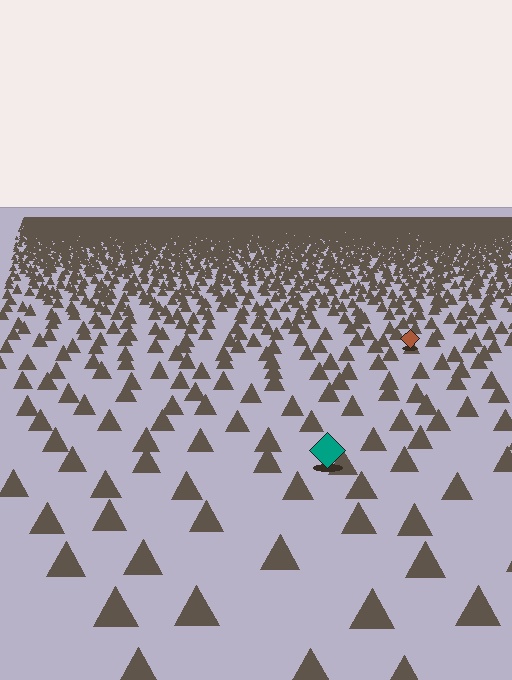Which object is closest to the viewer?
The teal diamond is closest. The texture marks near it are larger and more spread out.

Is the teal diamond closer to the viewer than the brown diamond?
Yes. The teal diamond is closer — you can tell from the texture gradient: the ground texture is coarser near it.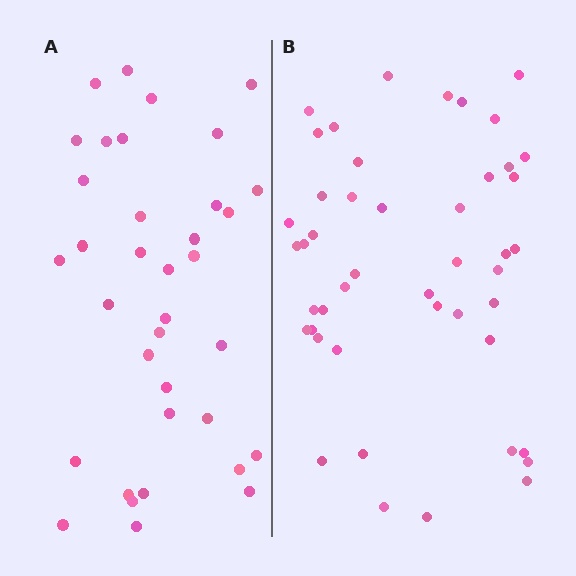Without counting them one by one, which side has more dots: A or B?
Region B (the right region) has more dots.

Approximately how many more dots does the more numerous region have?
Region B has roughly 10 or so more dots than region A.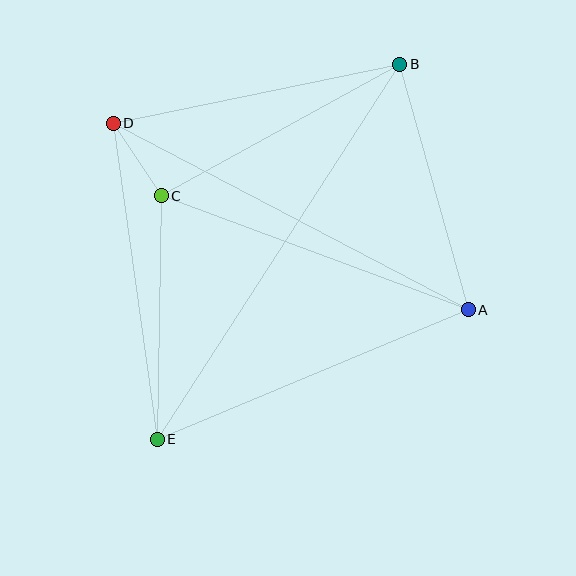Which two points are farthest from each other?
Points B and E are farthest from each other.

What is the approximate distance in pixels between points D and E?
The distance between D and E is approximately 319 pixels.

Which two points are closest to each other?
Points C and D are closest to each other.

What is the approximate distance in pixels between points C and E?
The distance between C and E is approximately 243 pixels.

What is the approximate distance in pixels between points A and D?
The distance between A and D is approximately 401 pixels.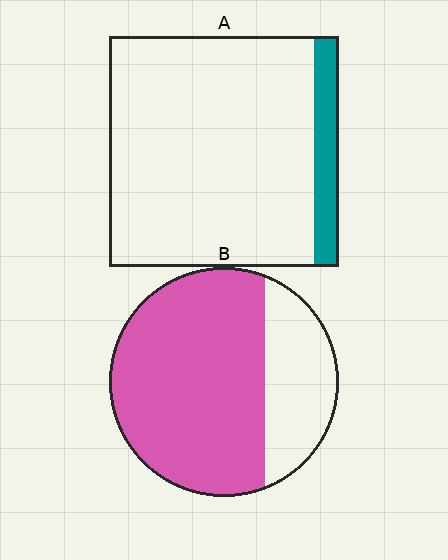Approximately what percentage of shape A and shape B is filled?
A is approximately 10% and B is approximately 70%.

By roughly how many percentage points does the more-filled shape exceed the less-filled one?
By roughly 60 percentage points (B over A).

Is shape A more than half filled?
No.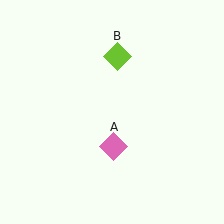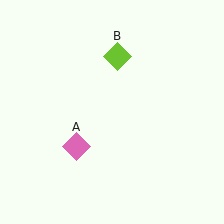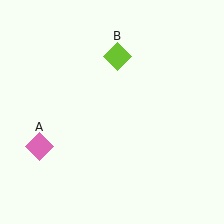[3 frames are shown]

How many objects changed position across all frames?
1 object changed position: pink diamond (object A).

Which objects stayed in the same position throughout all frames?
Lime diamond (object B) remained stationary.